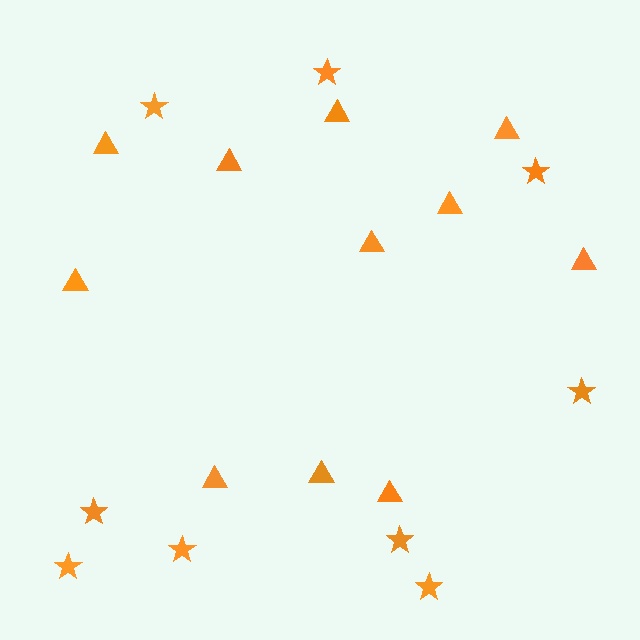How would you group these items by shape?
There are 2 groups: one group of stars (9) and one group of triangles (11).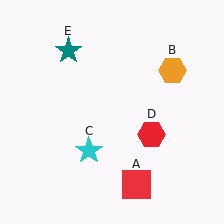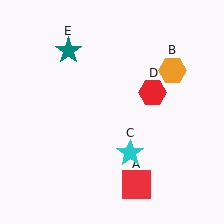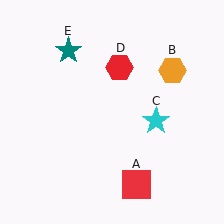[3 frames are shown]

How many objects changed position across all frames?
2 objects changed position: cyan star (object C), red hexagon (object D).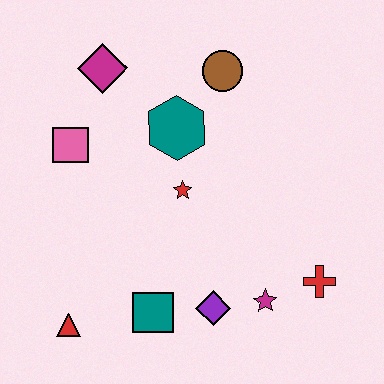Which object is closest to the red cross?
The magenta star is closest to the red cross.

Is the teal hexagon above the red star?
Yes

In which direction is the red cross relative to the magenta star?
The red cross is to the right of the magenta star.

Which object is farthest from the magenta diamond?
The red cross is farthest from the magenta diamond.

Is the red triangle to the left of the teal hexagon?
Yes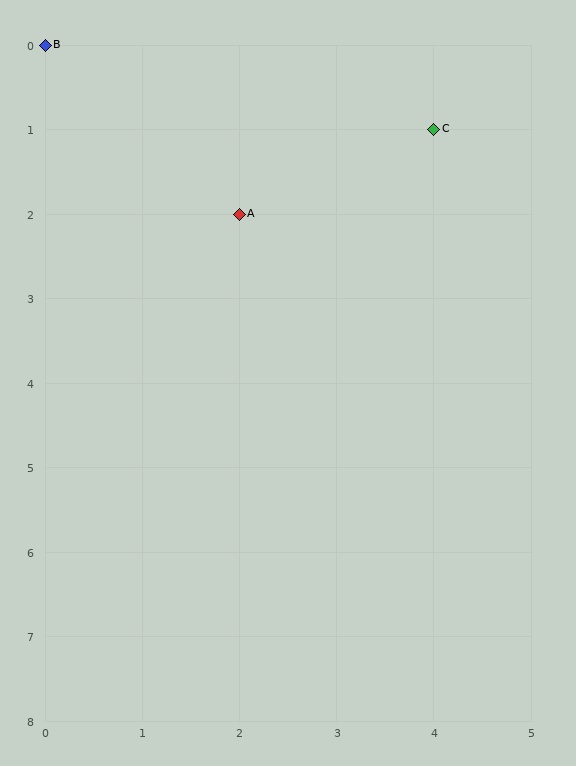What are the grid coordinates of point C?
Point C is at grid coordinates (4, 1).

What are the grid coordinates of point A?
Point A is at grid coordinates (2, 2).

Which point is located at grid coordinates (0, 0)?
Point B is at (0, 0).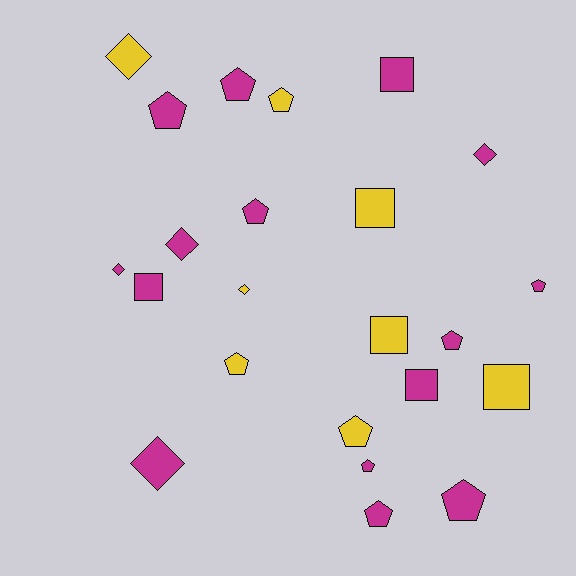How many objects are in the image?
There are 23 objects.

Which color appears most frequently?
Magenta, with 15 objects.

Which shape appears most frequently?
Pentagon, with 11 objects.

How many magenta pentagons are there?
There are 8 magenta pentagons.